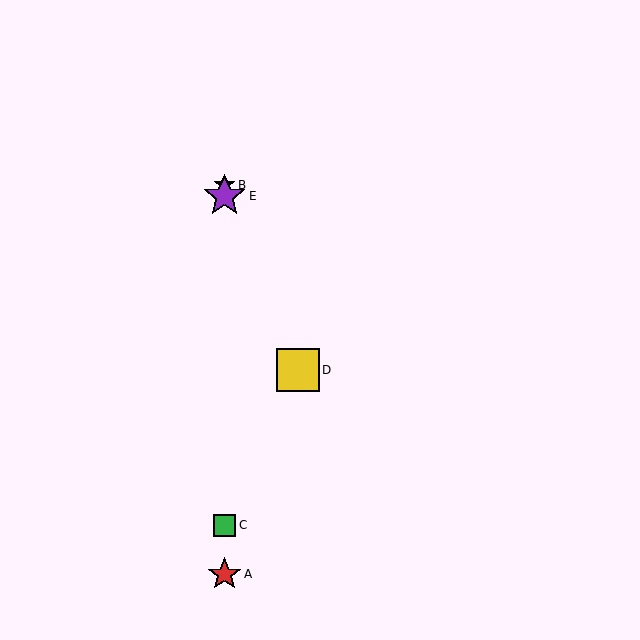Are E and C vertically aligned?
Yes, both are at x≈225.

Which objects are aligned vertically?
Objects A, B, C, E are aligned vertically.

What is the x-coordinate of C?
Object C is at x≈225.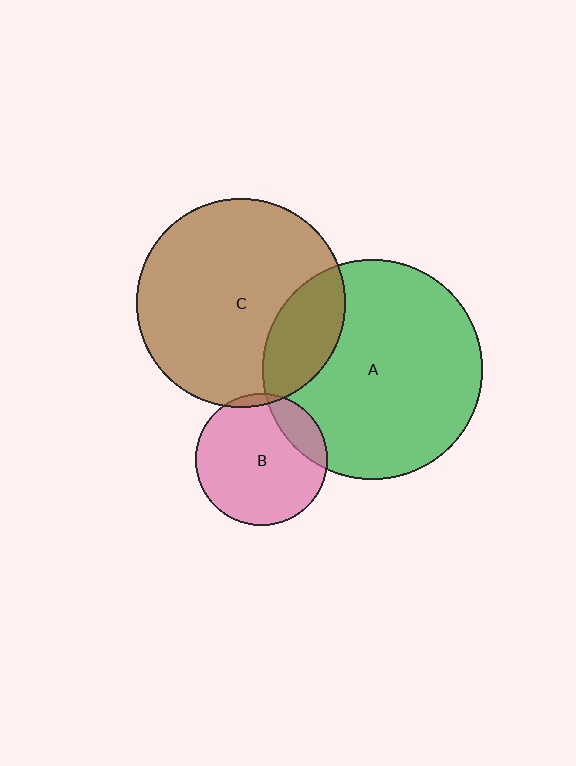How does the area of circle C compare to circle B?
Approximately 2.5 times.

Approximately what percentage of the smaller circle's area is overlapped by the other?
Approximately 15%.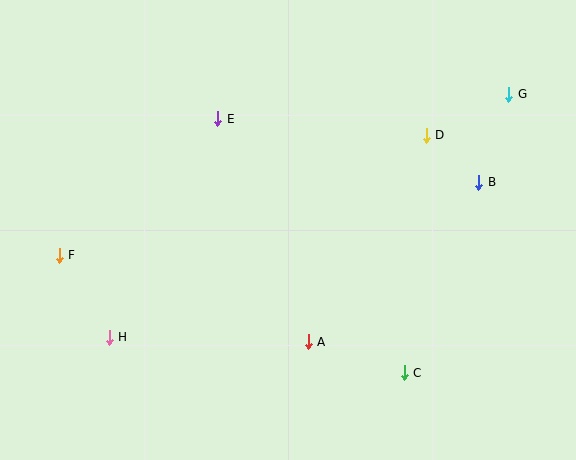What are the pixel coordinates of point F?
Point F is at (59, 255).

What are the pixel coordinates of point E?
Point E is at (218, 119).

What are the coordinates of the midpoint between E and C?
The midpoint between E and C is at (311, 246).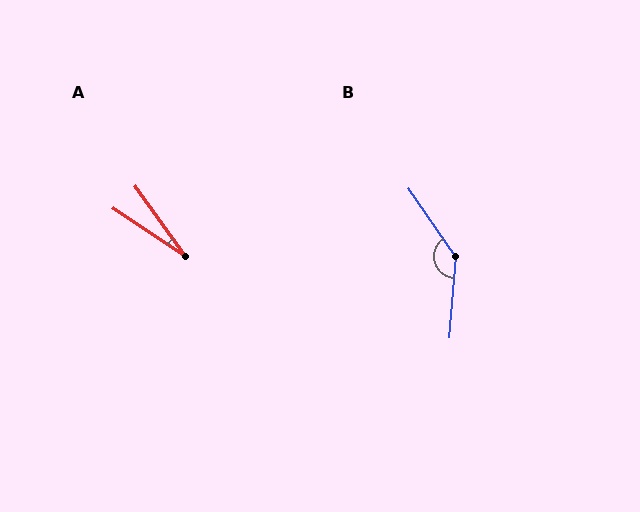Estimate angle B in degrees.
Approximately 141 degrees.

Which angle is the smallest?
A, at approximately 20 degrees.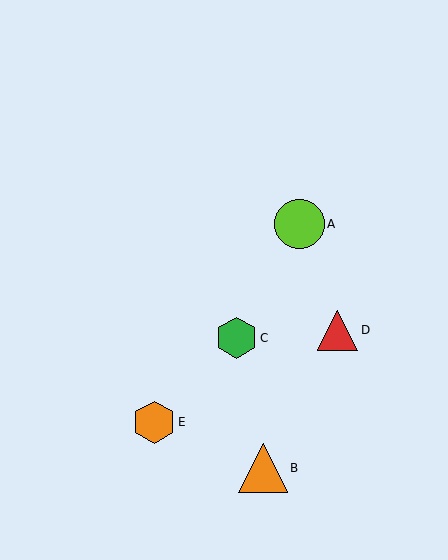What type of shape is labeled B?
Shape B is an orange triangle.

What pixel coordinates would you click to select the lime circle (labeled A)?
Click at (300, 224) to select the lime circle A.